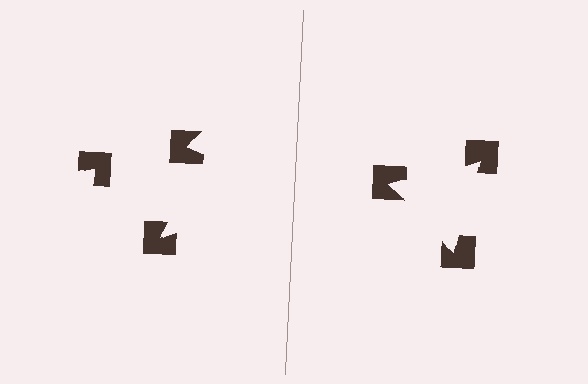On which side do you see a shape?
An illusory triangle appears on the right side. On the left side the wedge cuts are rotated, so no coherent shape forms.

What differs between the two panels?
The notched squares are positioned identically on both sides; only the wedge orientations differ. On the right they align to a triangle; on the left they are misaligned.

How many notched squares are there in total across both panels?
6 — 3 on each side.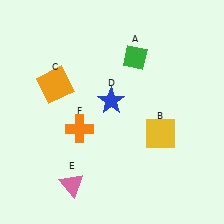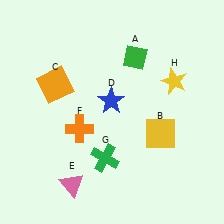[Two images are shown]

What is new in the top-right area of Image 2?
A yellow star (H) was added in the top-right area of Image 2.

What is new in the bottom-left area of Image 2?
A green cross (G) was added in the bottom-left area of Image 2.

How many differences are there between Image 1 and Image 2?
There are 2 differences between the two images.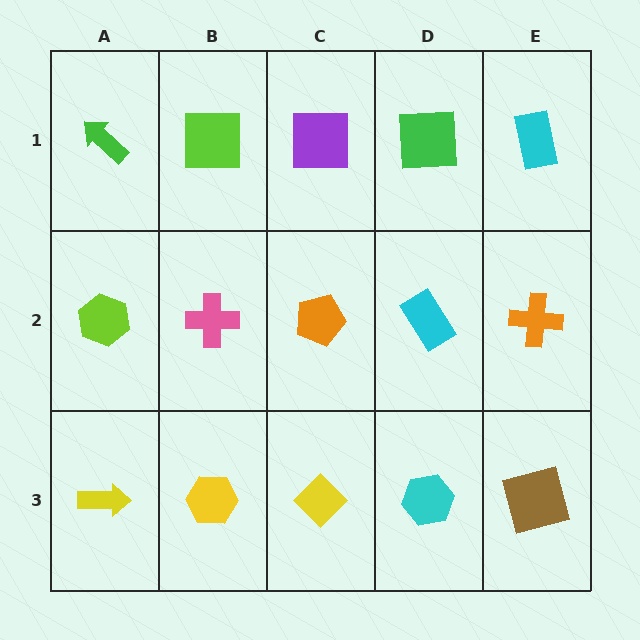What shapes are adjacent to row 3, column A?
A lime hexagon (row 2, column A), a yellow hexagon (row 3, column B).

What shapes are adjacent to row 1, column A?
A lime hexagon (row 2, column A), a lime square (row 1, column B).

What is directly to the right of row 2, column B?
An orange pentagon.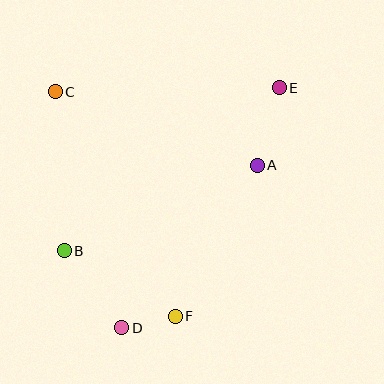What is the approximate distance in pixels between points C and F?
The distance between C and F is approximately 255 pixels.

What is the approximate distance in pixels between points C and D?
The distance between C and D is approximately 245 pixels.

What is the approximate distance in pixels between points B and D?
The distance between B and D is approximately 96 pixels.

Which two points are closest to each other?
Points D and F are closest to each other.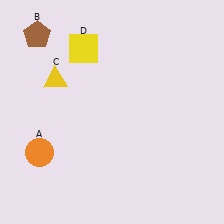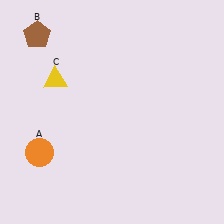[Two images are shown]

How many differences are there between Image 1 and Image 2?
There is 1 difference between the two images.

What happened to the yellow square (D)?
The yellow square (D) was removed in Image 2. It was in the top-left area of Image 1.